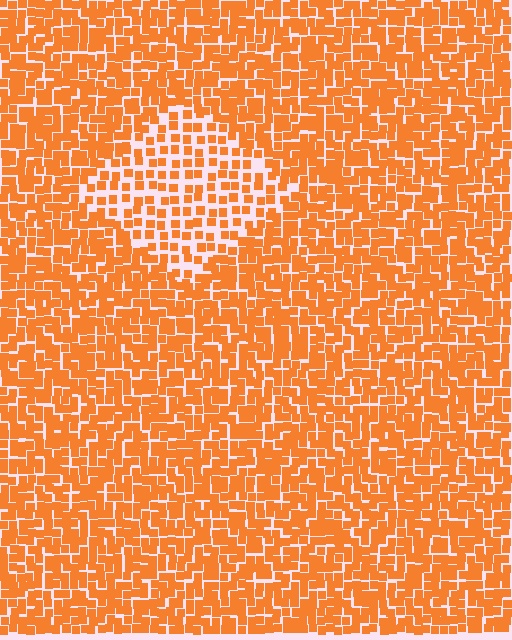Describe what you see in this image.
The image contains small orange elements arranged at two different densities. A diamond-shaped region is visible where the elements are less densely packed than the surrounding area.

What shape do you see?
I see a diamond.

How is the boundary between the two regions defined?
The boundary is defined by a change in element density (approximately 1.9x ratio). All elements are the same color, size, and shape.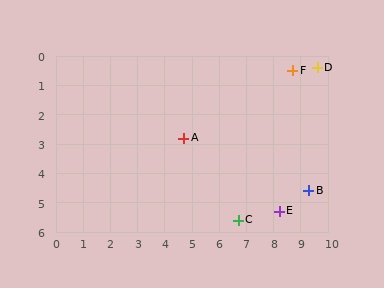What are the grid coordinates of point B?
Point B is at approximately (9.3, 4.6).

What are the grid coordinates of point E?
Point E is at approximately (8.2, 5.3).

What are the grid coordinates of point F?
Point F is at approximately (8.7, 0.5).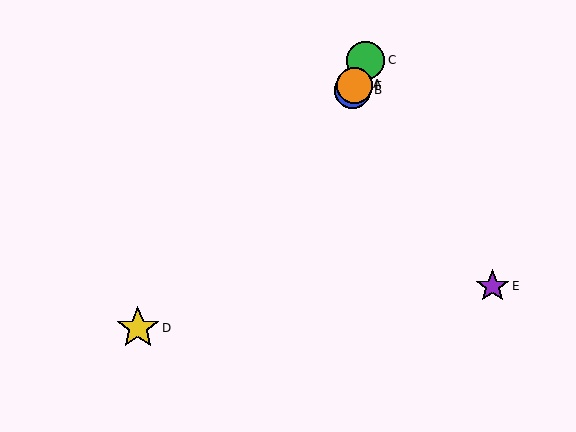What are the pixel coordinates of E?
Object E is at (492, 286).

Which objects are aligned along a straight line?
Objects A, B, C, F are aligned along a straight line.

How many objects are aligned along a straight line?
4 objects (A, B, C, F) are aligned along a straight line.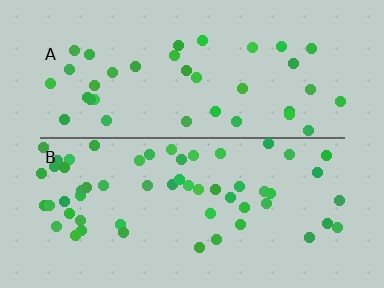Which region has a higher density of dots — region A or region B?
B (the bottom).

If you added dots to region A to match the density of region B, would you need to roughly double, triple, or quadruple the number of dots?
Approximately double.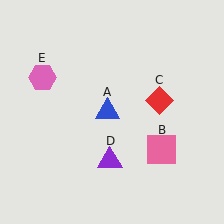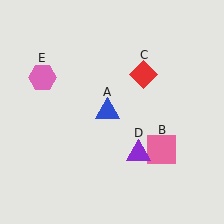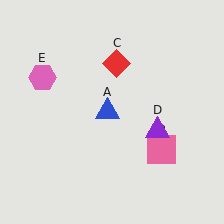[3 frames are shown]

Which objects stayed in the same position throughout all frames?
Blue triangle (object A) and pink square (object B) and pink hexagon (object E) remained stationary.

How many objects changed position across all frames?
2 objects changed position: red diamond (object C), purple triangle (object D).